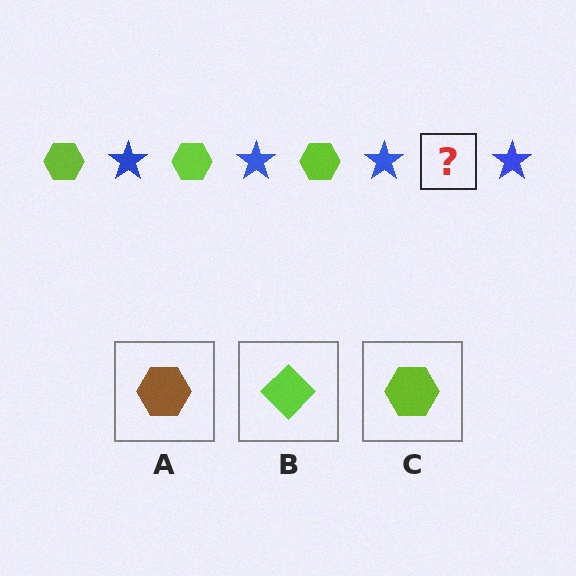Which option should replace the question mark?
Option C.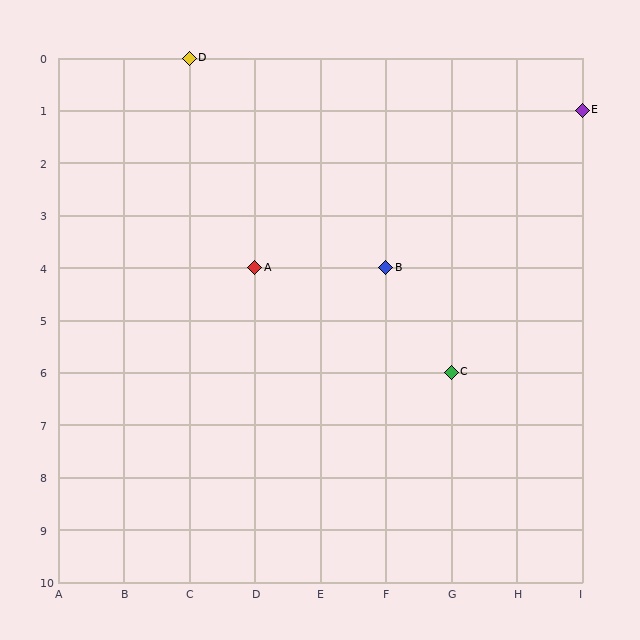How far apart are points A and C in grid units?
Points A and C are 3 columns and 2 rows apart (about 3.6 grid units diagonally).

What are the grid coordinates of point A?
Point A is at grid coordinates (D, 4).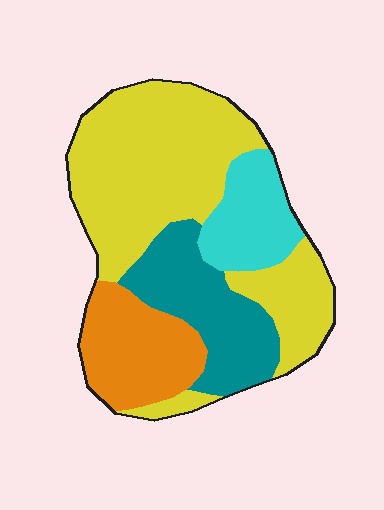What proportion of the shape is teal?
Teal covers 20% of the shape.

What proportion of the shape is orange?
Orange covers around 15% of the shape.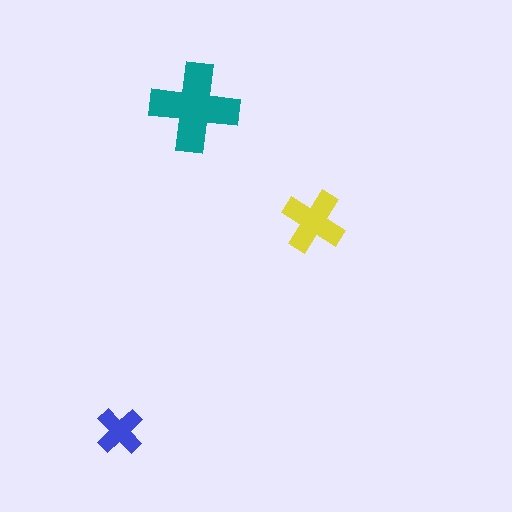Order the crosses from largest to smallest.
the teal one, the yellow one, the blue one.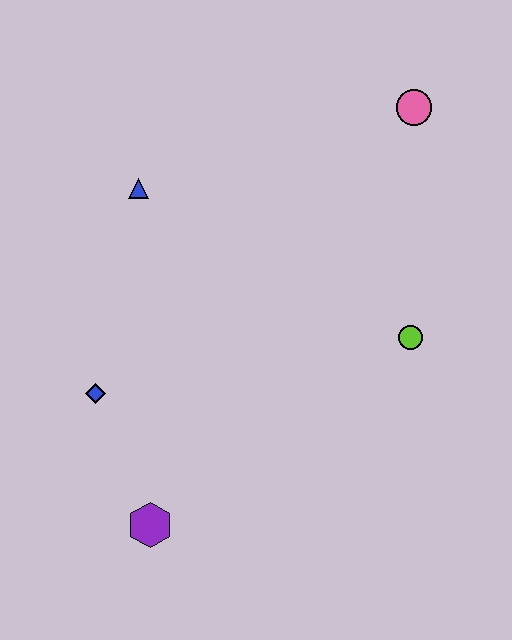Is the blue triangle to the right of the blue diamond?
Yes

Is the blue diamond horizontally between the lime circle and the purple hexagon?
No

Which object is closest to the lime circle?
The pink circle is closest to the lime circle.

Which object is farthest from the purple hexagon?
The pink circle is farthest from the purple hexagon.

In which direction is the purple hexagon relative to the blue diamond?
The purple hexagon is below the blue diamond.